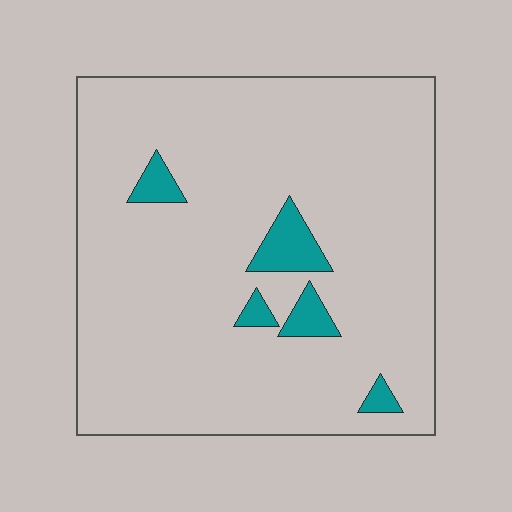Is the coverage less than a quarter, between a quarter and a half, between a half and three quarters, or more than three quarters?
Less than a quarter.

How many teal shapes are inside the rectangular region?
5.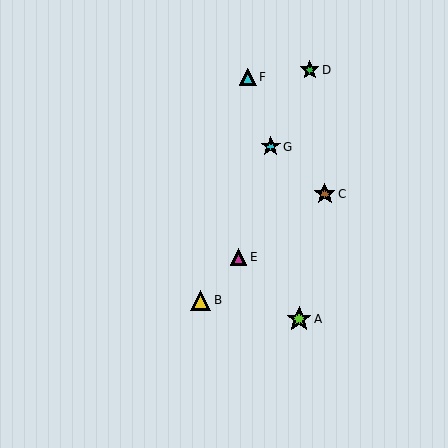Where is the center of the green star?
The center of the green star is at (310, 70).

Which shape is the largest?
The lime star (labeled A) is the largest.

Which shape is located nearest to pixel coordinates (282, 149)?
The cyan star (labeled G) at (271, 147) is nearest to that location.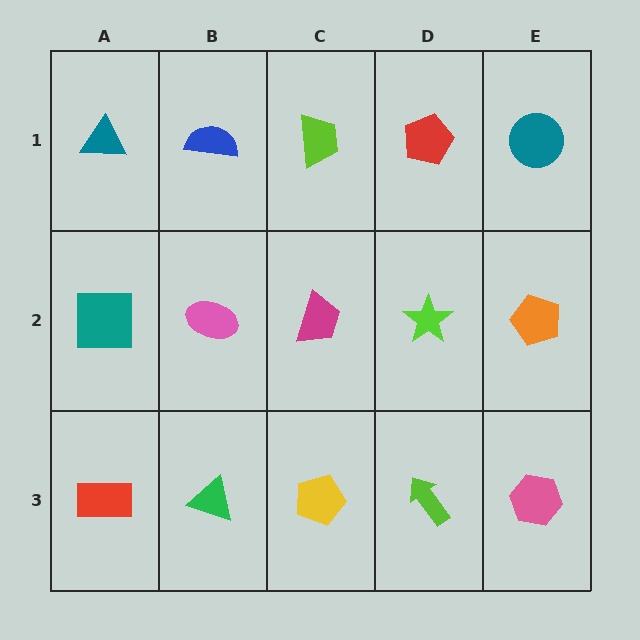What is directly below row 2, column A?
A red rectangle.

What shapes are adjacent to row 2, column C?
A lime trapezoid (row 1, column C), a yellow pentagon (row 3, column C), a pink ellipse (row 2, column B), a lime star (row 2, column D).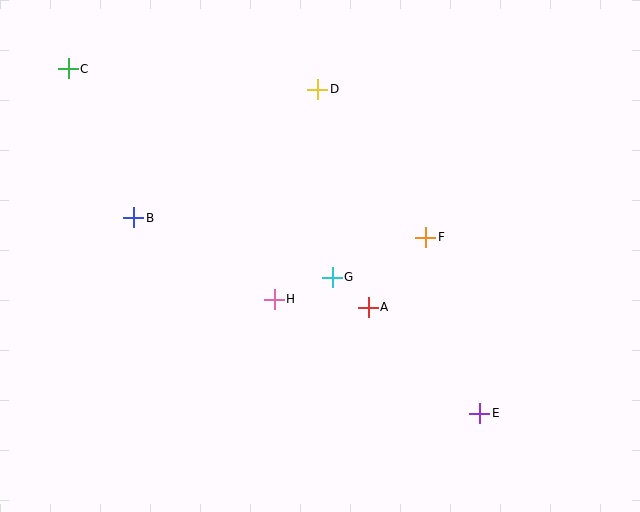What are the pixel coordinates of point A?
Point A is at (368, 307).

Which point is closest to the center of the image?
Point G at (332, 278) is closest to the center.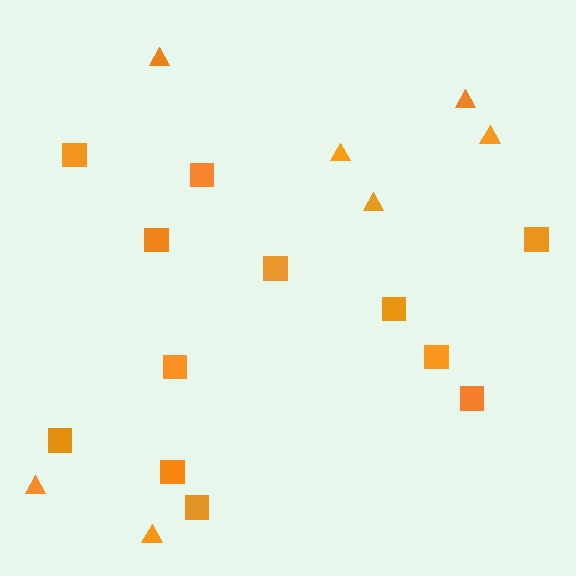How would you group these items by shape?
There are 2 groups: one group of squares (12) and one group of triangles (7).